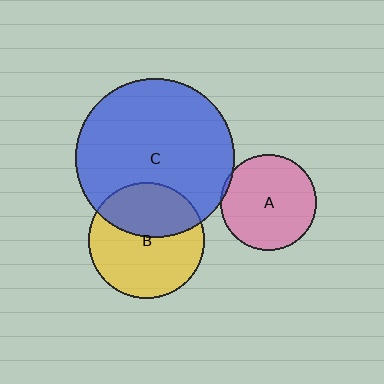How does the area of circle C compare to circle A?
Approximately 2.8 times.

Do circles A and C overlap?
Yes.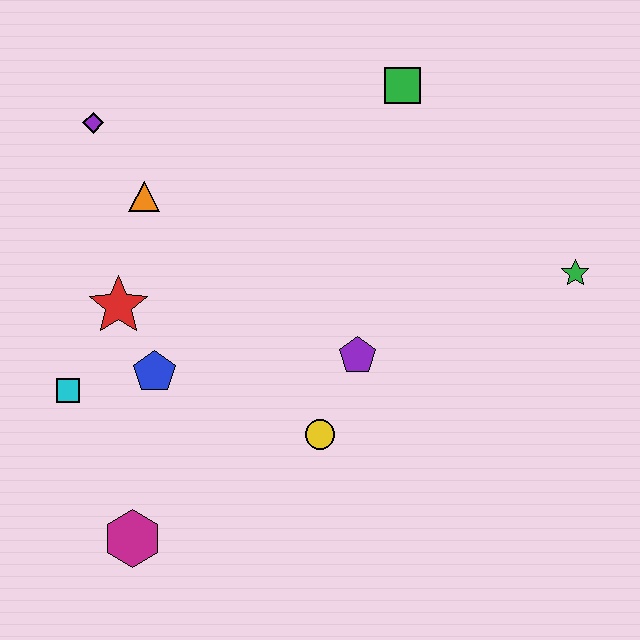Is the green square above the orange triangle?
Yes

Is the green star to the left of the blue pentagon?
No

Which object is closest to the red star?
The blue pentagon is closest to the red star.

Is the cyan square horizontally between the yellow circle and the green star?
No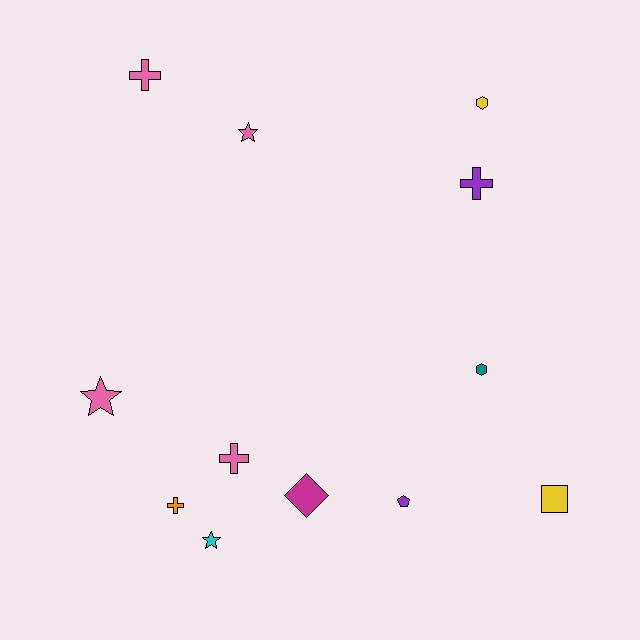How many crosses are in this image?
There are 4 crosses.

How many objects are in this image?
There are 12 objects.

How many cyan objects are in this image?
There is 1 cyan object.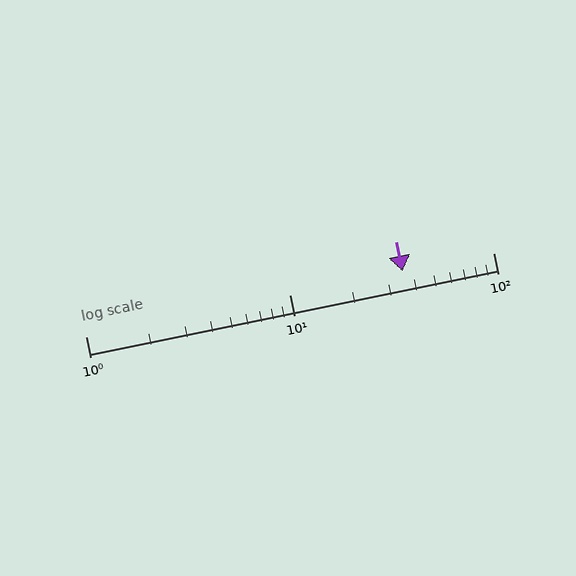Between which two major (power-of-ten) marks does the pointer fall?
The pointer is between 10 and 100.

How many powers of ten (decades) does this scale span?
The scale spans 2 decades, from 1 to 100.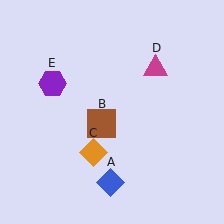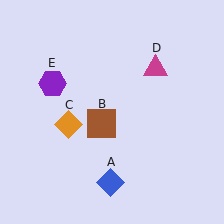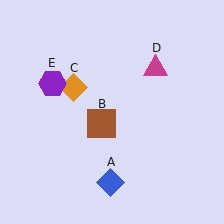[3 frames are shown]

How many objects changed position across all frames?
1 object changed position: orange diamond (object C).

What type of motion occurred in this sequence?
The orange diamond (object C) rotated clockwise around the center of the scene.